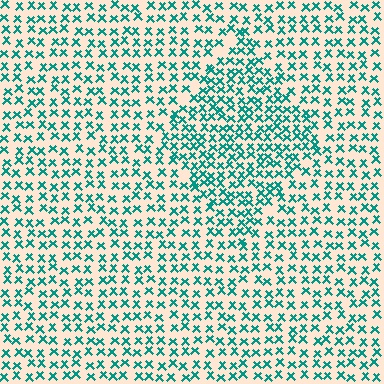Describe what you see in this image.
The image contains small teal elements arranged at two different densities. A diamond-shaped region is visible where the elements are more densely packed than the surrounding area.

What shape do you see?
I see a diamond.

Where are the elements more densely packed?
The elements are more densely packed inside the diamond boundary.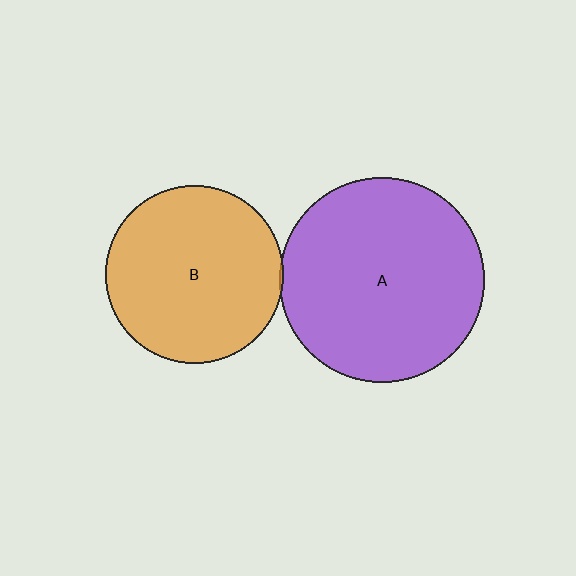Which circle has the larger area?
Circle A (purple).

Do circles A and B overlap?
Yes.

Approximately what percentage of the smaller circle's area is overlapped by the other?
Approximately 5%.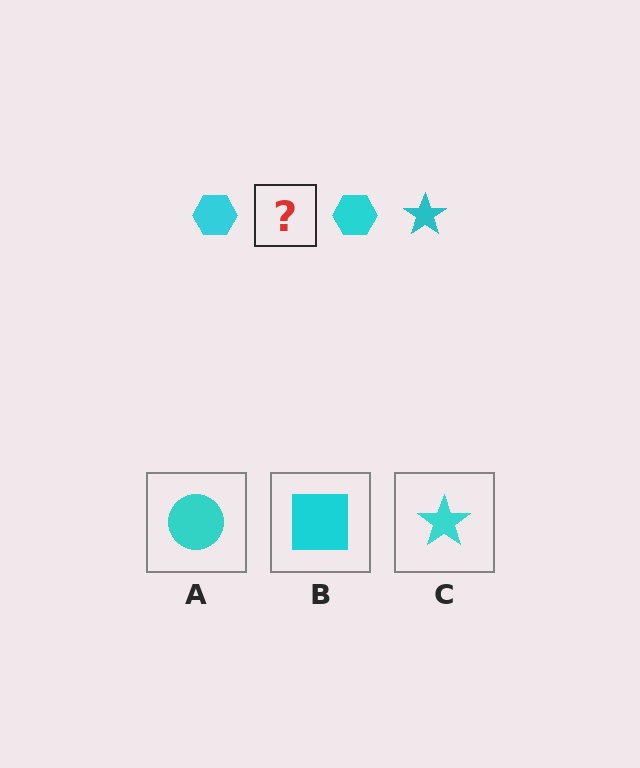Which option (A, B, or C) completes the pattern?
C.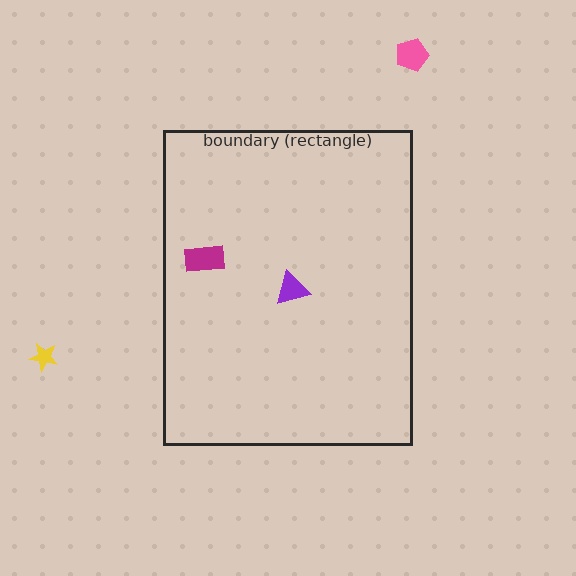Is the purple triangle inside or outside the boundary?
Inside.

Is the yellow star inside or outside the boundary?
Outside.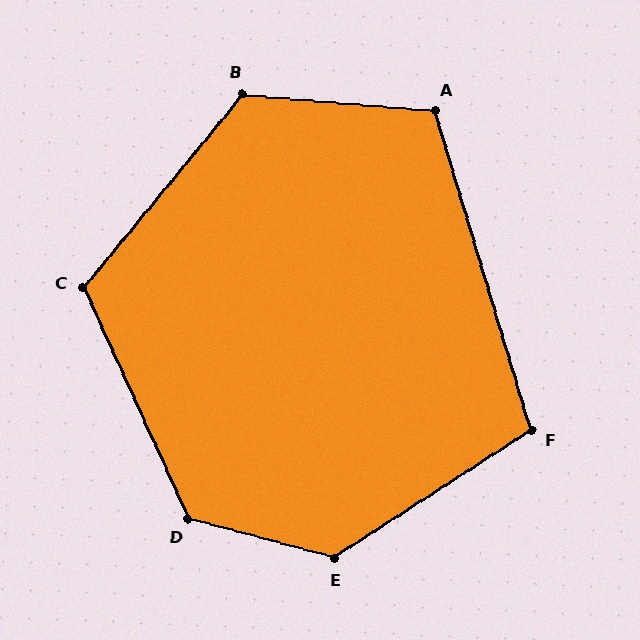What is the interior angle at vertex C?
Approximately 116 degrees (obtuse).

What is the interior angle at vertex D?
Approximately 129 degrees (obtuse).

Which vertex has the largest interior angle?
E, at approximately 132 degrees.